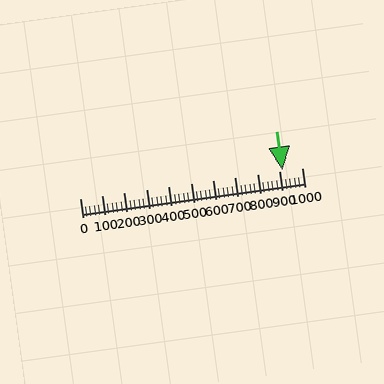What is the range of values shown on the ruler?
The ruler shows values from 0 to 1000.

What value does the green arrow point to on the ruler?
The green arrow points to approximately 912.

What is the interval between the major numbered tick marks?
The major tick marks are spaced 100 units apart.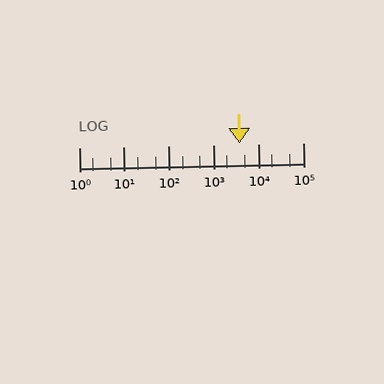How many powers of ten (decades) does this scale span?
The scale spans 5 decades, from 1 to 100000.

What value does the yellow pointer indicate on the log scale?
The pointer indicates approximately 3900.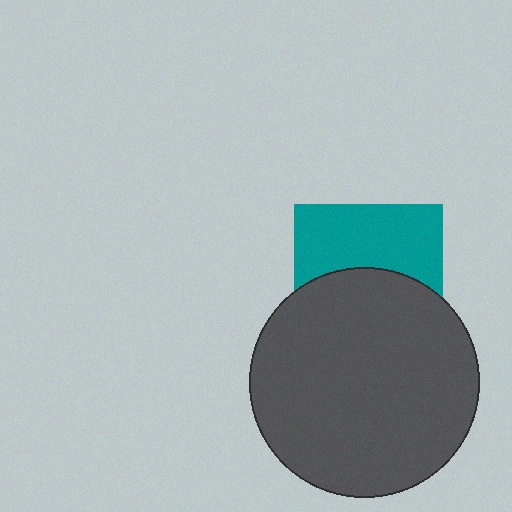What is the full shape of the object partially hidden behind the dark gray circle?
The partially hidden object is a teal square.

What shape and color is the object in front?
The object in front is a dark gray circle.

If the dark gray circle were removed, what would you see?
You would see the complete teal square.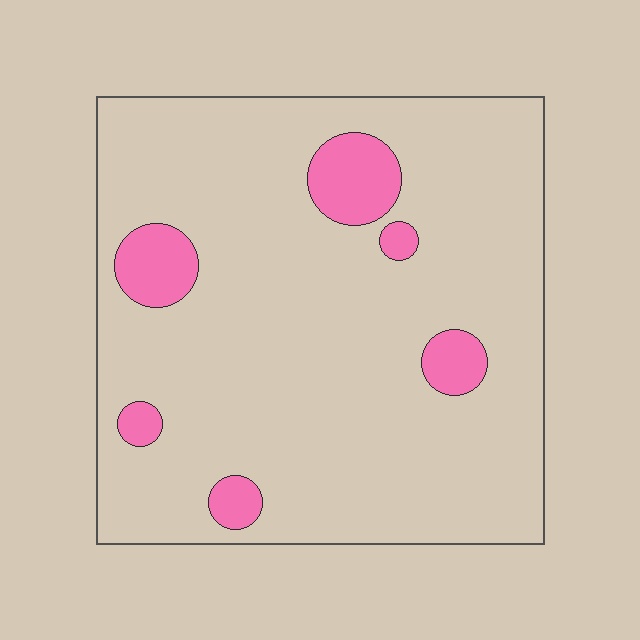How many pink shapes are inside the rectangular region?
6.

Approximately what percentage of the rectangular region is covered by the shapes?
Approximately 10%.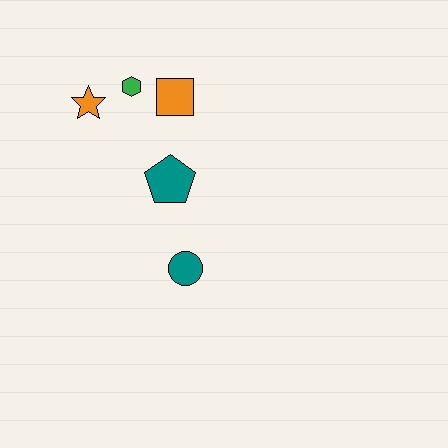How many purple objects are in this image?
There are no purple objects.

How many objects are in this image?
There are 5 objects.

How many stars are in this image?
There is 1 star.